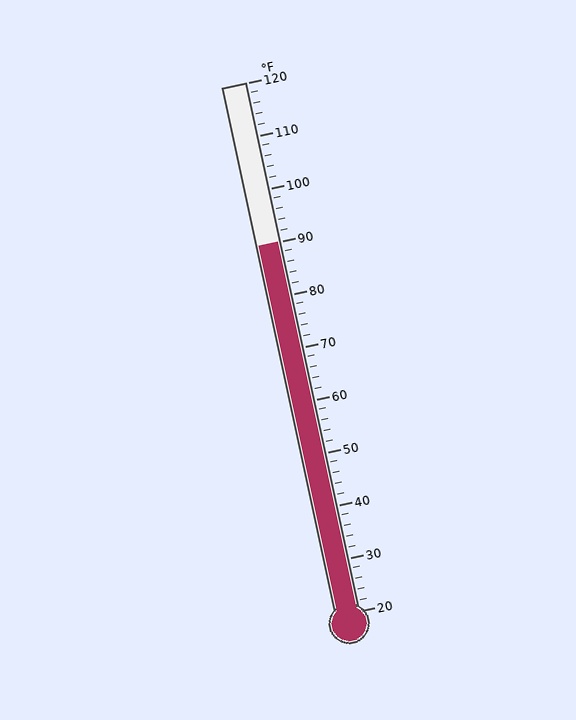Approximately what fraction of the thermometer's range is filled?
The thermometer is filled to approximately 70% of its range.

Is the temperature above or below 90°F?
The temperature is at 90°F.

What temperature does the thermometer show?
The thermometer shows approximately 90°F.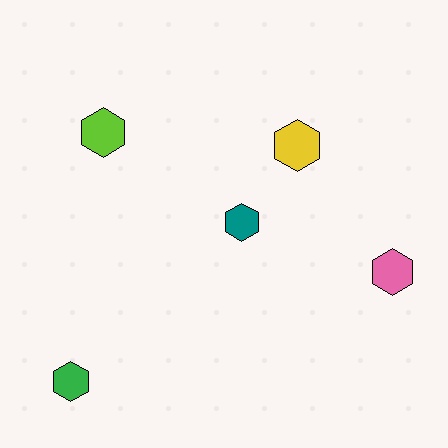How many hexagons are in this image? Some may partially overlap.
There are 5 hexagons.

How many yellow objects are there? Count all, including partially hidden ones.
There is 1 yellow object.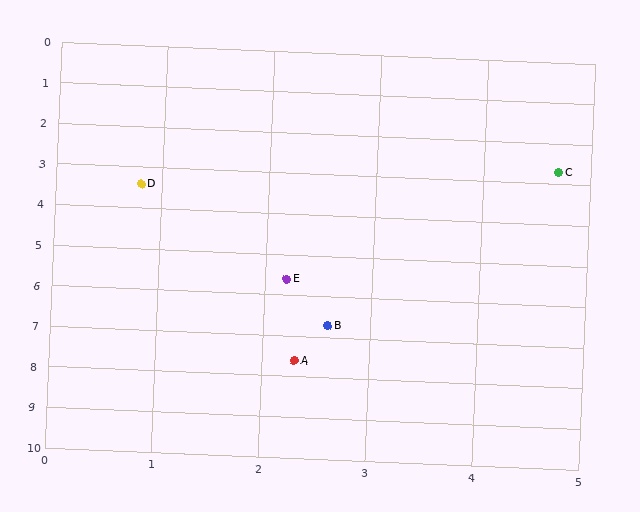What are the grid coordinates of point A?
Point A is at approximately (2.3, 7.6).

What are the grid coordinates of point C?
Point C is at approximately (4.7, 2.7).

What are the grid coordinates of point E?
Point E is at approximately (2.2, 5.6).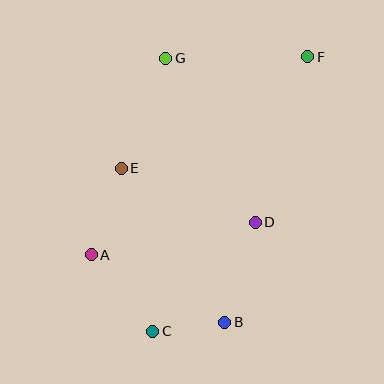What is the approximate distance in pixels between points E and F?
The distance between E and F is approximately 217 pixels.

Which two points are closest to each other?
Points B and C are closest to each other.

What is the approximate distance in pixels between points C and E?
The distance between C and E is approximately 166 pixels.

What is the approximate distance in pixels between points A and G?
The distance between A and G is approximately 210 pixels.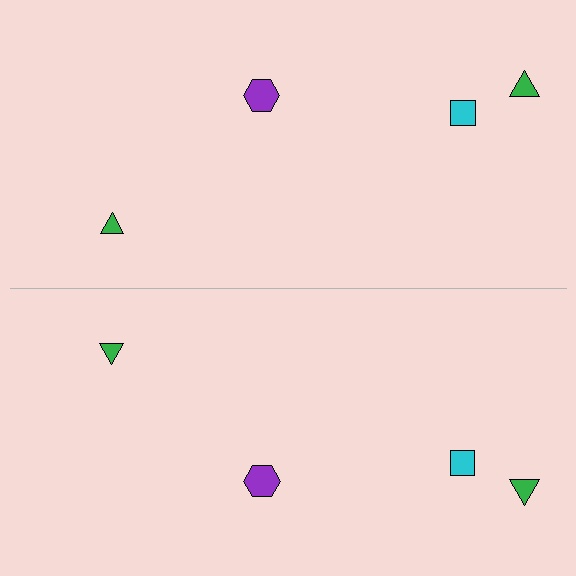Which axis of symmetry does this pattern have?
The pattern has a horizontal axis of symmetry running through the center of the image.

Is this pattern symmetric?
Yes, this pattern has bilateral (reflection) symmetry.